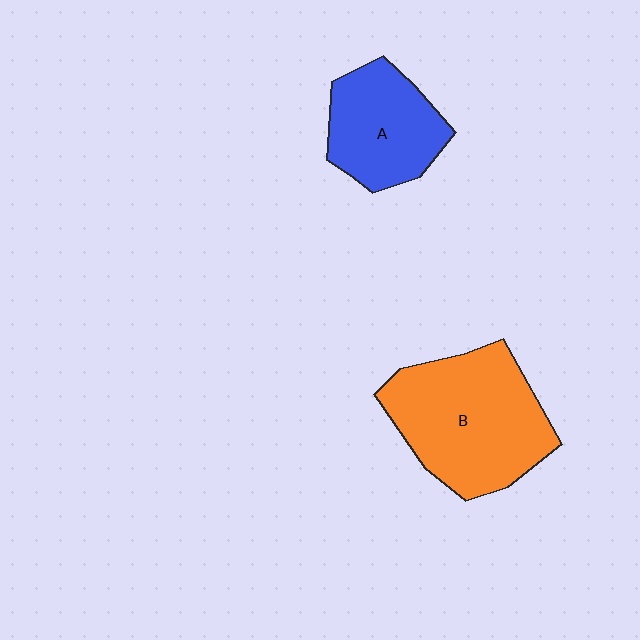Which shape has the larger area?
Shape B (orange).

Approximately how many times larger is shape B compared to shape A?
Approximately 1.6 times.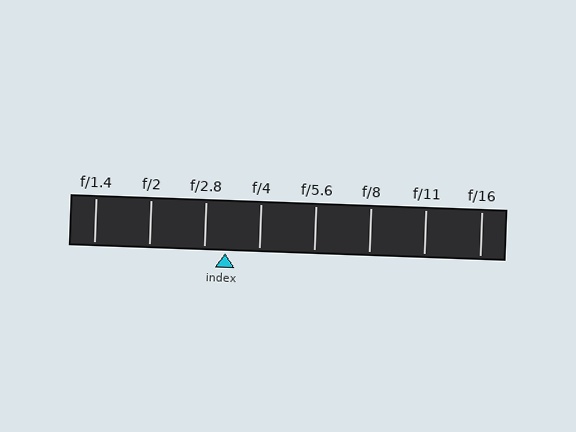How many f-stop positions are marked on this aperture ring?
There are 8 f-stop positions marked.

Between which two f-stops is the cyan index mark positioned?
The index mark is between f/2.8 and f/4.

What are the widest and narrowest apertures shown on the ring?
The widest aperture shown is f/1.4 and the narrowest is f/16.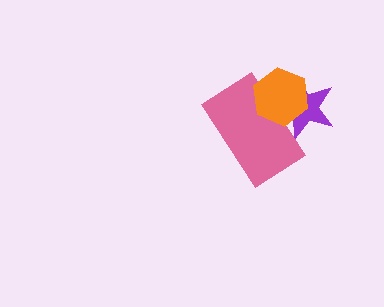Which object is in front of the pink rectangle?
The orange hexagon is in front of the pink rectangle.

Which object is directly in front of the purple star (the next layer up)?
The pink rectangle is directly in front of the purple star.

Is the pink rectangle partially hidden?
Yes, it is partially covered by another shape.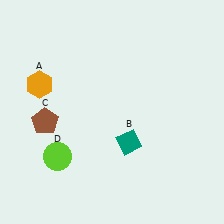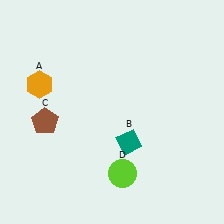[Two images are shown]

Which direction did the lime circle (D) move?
The lime circle (D) moved right.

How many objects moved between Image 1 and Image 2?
1 object moved between the two images.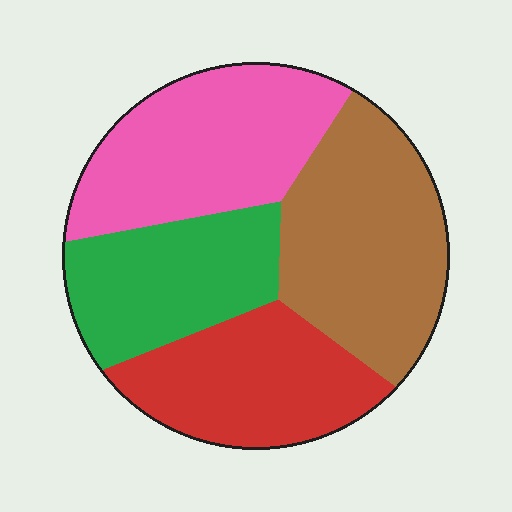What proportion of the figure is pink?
Pink covers roughly 25% of the figure.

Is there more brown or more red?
Brown.